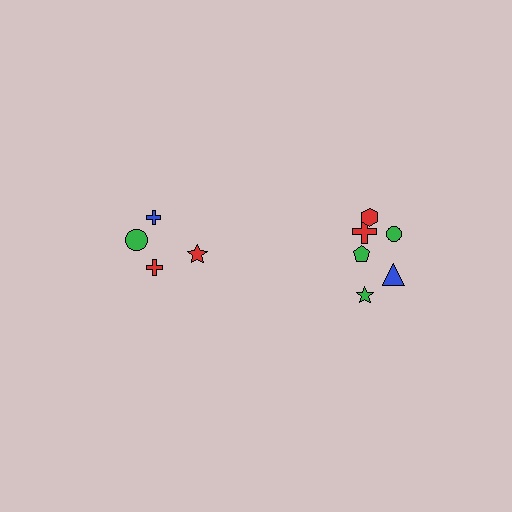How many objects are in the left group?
There are 4 objects.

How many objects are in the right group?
There are 6 objects.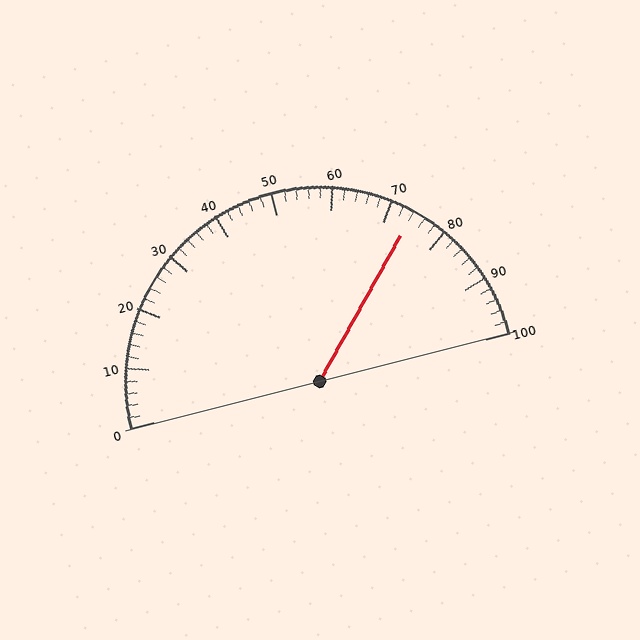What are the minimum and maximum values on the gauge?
The gauge ranges from 0 to 100.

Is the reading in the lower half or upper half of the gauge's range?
The reading is in the upper half of the range (0 to 100).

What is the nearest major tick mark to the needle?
The nearest major tick mark is 70.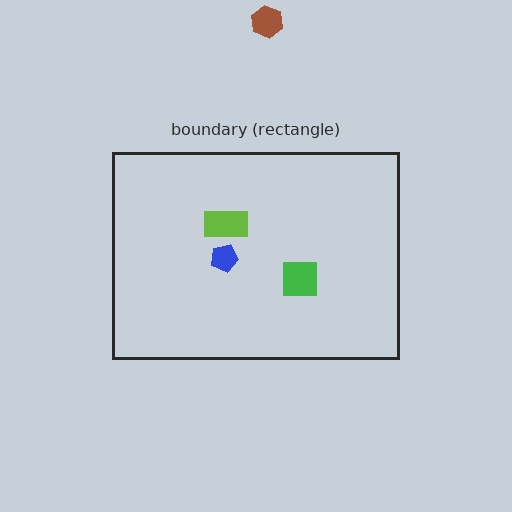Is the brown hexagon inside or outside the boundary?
Outside.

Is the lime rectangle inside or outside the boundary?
Inside.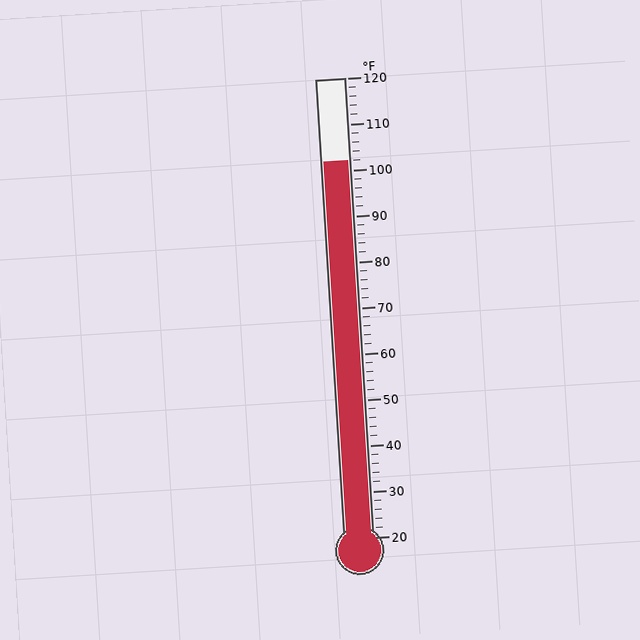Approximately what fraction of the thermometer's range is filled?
The thermometer is filled to approximately 80% of its range.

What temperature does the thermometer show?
The thermometer shows approximately 102°F.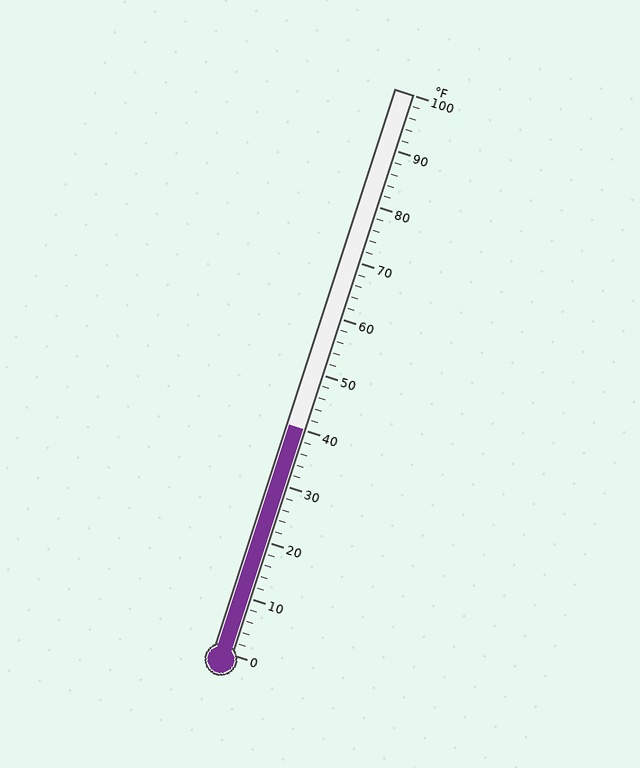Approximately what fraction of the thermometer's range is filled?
The thermometer is filled to approximately 40% of its range.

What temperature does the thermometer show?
The thermometer shows approximately 40°F.